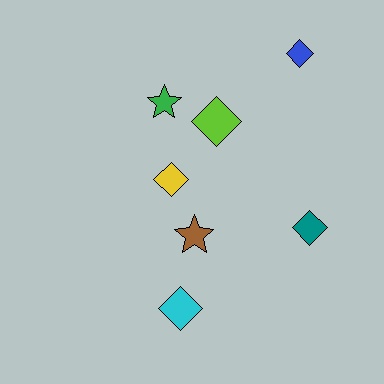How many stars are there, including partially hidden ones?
There are 2 stars.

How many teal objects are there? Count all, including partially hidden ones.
There is 1 teal object.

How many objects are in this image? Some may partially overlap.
There are 7 objects.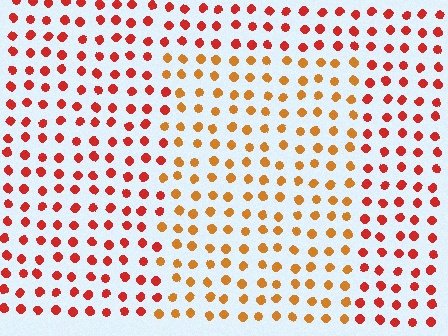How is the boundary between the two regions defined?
The boundary is defined purely by a slight shift in hue (about 32 degrees). Spacing, size, and orientation are identical on both sides.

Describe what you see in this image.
The image is filled with small red elements in a uniform arrangement. A rectangle-shaped region is visible where the elements are tinted to a slightly different hue, forming a subtle color boundary.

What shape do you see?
I see a rectangle.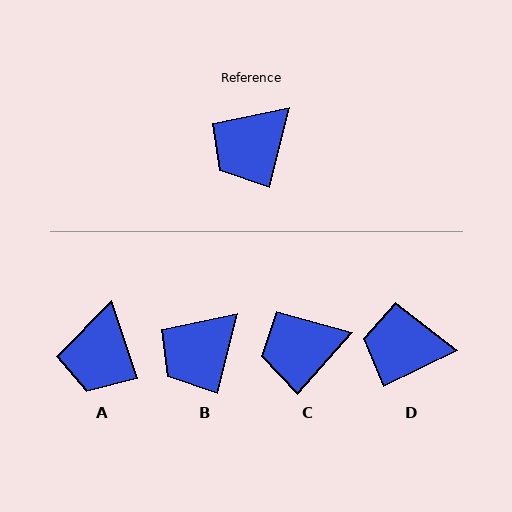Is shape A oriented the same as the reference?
No, it is off by about 33 degrees.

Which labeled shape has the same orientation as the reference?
B.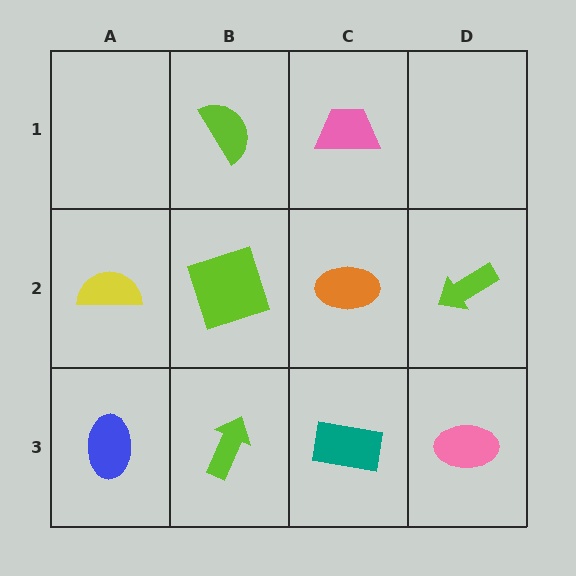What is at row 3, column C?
A teal rectangle.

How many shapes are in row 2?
4 shapes.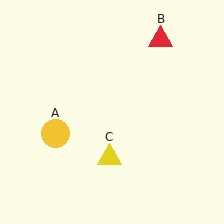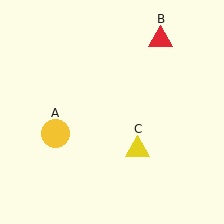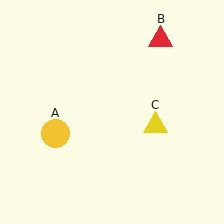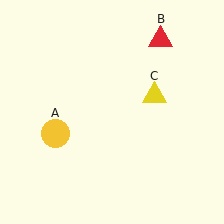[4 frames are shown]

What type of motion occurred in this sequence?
The yellow triangle (object C) rotated counterclockwise around the center of the scene.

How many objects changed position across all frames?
1 object changed position: yellow triangle (object C).